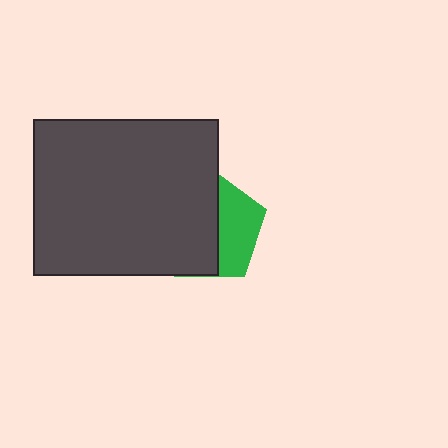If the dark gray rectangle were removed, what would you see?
You would see the complete green pentagon.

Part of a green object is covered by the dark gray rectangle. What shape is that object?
It is a pentagon.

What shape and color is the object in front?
The object in front is a dark gray rectangle.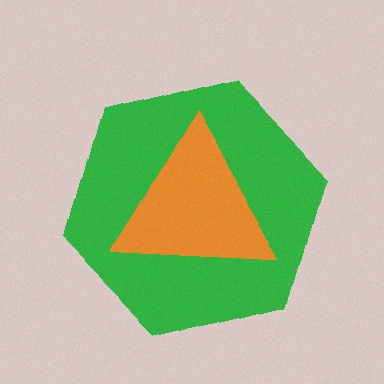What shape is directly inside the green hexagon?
The orange triangle.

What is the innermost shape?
The orange triangle.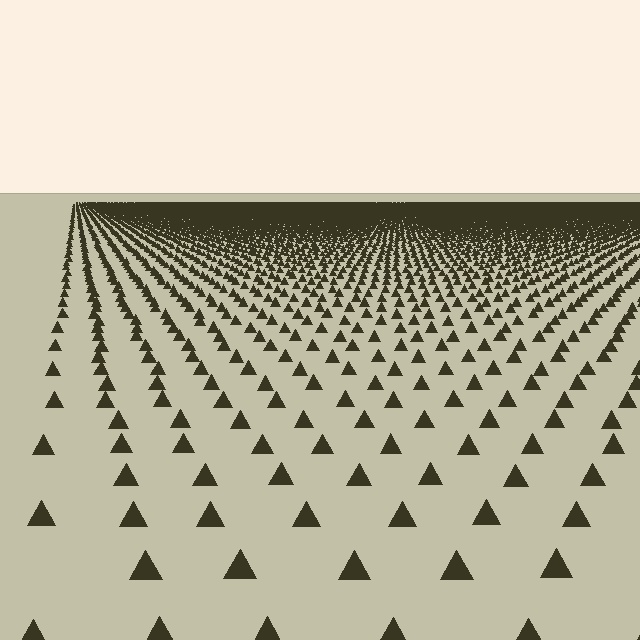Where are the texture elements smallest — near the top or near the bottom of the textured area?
Near the top.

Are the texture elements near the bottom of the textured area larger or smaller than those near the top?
Larger. Near the bottom, elements are closer to the viewer and appear at a bigger on-screen size.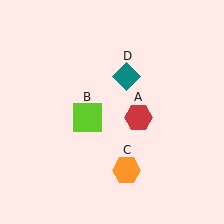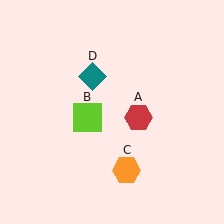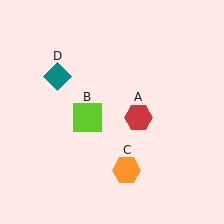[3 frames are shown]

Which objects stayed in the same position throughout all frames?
Red hexagon (object A) and lime square (object B) and orange hexagon (object C) remained stationary.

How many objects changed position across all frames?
1 object changed position: teal diamond (object D).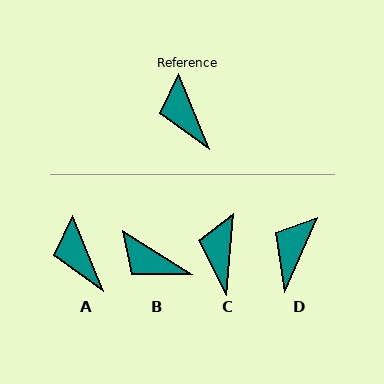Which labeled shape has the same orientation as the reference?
A.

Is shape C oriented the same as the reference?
No, it is off by about 27 degrees.